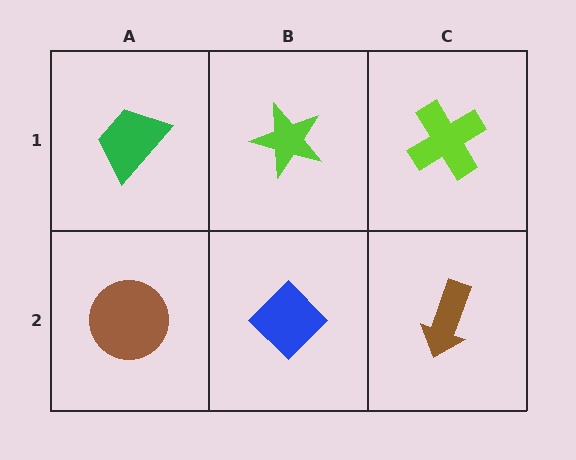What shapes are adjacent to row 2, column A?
A green trapezoid (row 1, column A), a blue diamond (row 2, column B).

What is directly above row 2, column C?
A lime cross.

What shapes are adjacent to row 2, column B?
A lime star (row 1, column B), a brown circle (row 2, column A), a brown arrow (row 2, column C).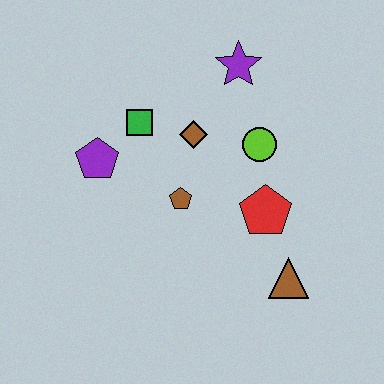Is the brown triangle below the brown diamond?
Yes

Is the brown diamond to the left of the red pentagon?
Yes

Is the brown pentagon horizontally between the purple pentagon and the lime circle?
Yes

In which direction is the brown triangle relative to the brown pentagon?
The brown triangle is to the right of the brown pentagon.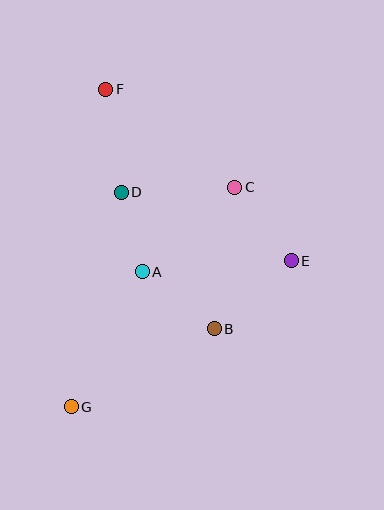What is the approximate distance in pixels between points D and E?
The distance between D and E is approximately 183 pixels.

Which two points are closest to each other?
Points A and D are closest to each other.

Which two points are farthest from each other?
Points F and G are farthest from each other.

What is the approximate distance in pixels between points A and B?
The distance between A and B is approximately 92 pixels.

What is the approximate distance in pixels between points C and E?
The distance between C and E is approximately 93 pixels.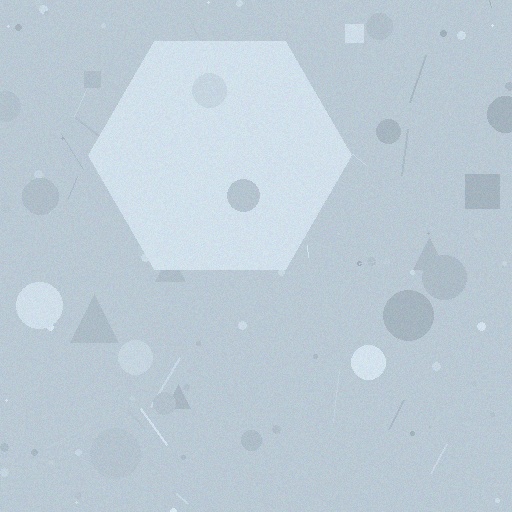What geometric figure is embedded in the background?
A hexagon is embedded in the background.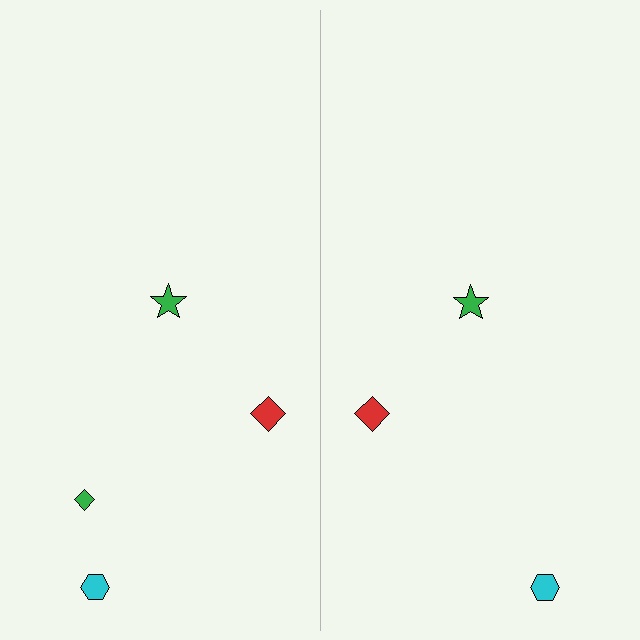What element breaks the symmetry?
A green diamond is missing from the right side.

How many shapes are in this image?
There are 7 shapes in this image.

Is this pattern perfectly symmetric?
No, the pattern is not perfectly symmetric. A green diamond is missing from the right side.